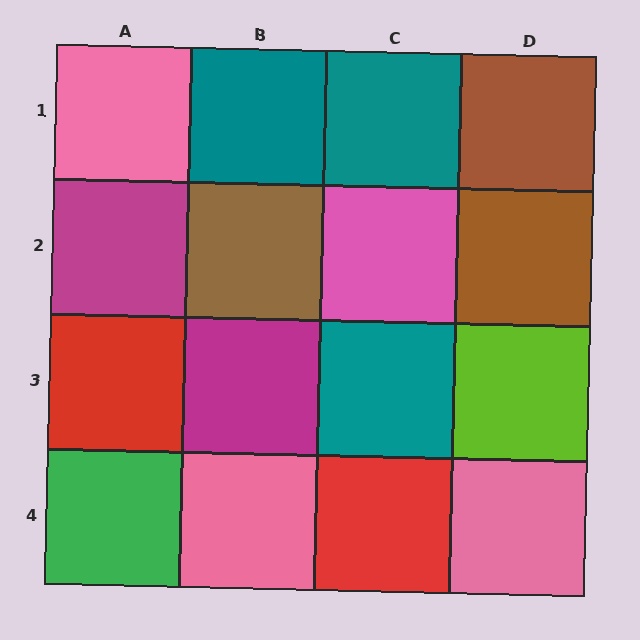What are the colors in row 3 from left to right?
Red, magenta, teal, lime.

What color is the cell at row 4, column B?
Pink.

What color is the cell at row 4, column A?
Green.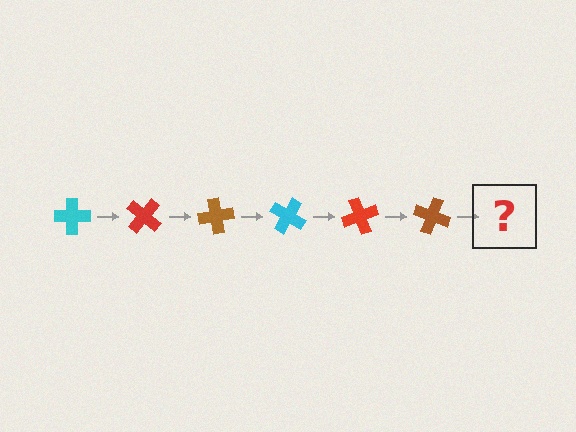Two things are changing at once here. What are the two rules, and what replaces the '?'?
The two rules are that it rotates 40 degrees each step and the color cycles through cyan, red, and brown. The '?' should be a cyan cross, rotated 240 degrees from the start.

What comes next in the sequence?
The next element should be a cyan cross, rotated 240 degrees from the start.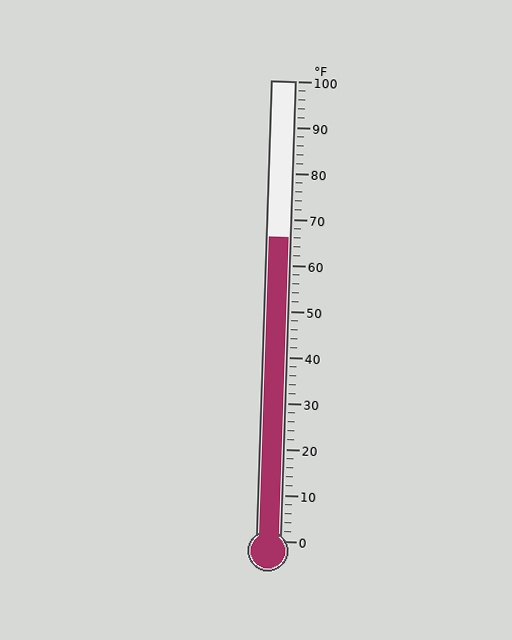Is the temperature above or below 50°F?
The temperature is above 50°F.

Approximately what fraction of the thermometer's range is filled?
The thermometer is filled to approximately 65% of its range.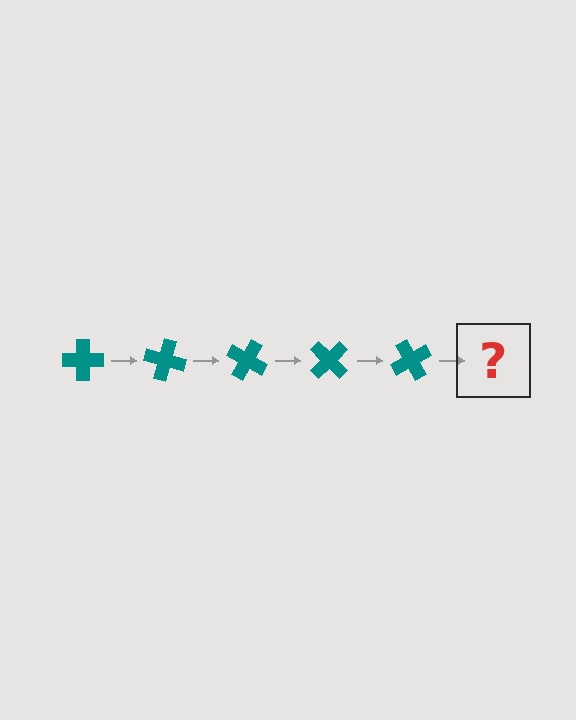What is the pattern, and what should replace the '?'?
The pattern is that the cross rotates 15 degrees each step. The '?' should be a teal cross rotated 75 degrees.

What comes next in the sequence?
The next element should be a teal cross rotated 75 degrees.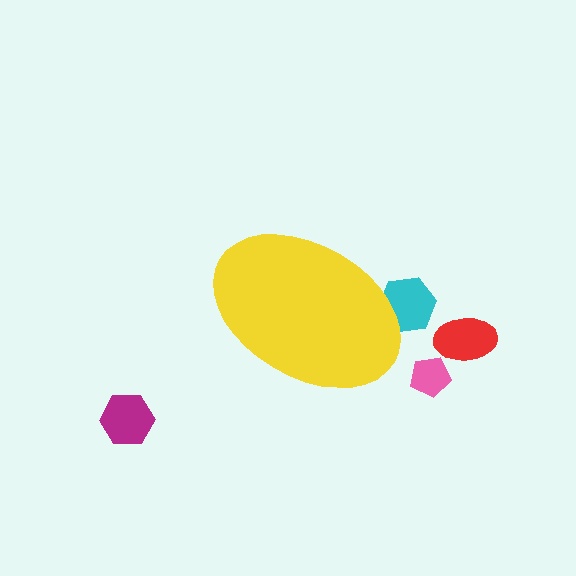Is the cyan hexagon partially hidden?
Yes, the cyan hexagon is partially hidden behind the yellow ellipse.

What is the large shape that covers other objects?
A yellow ellipse.